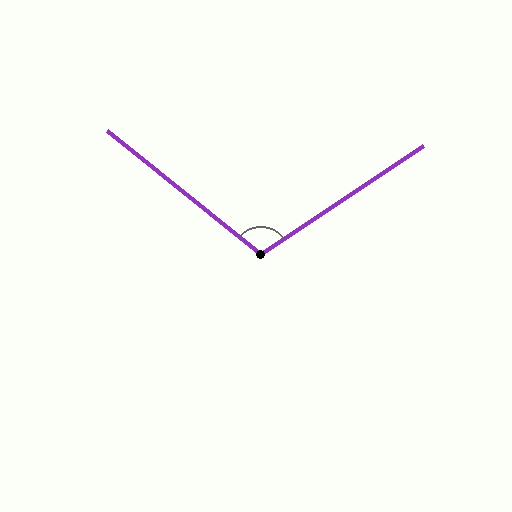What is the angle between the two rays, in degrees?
Approximately 107 degrees.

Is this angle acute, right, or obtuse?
It is obtuse.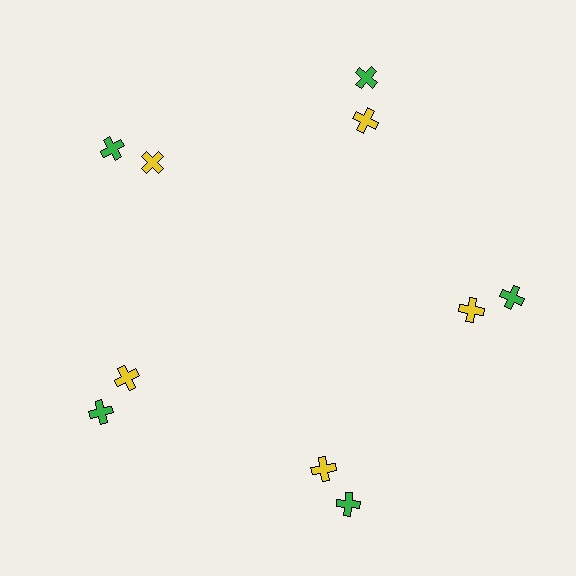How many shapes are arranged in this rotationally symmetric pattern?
There are 10 shapes, arranged in 5 groups of 2.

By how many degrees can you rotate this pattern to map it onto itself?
The pattern maps onto itself every 72 degrees of rotation.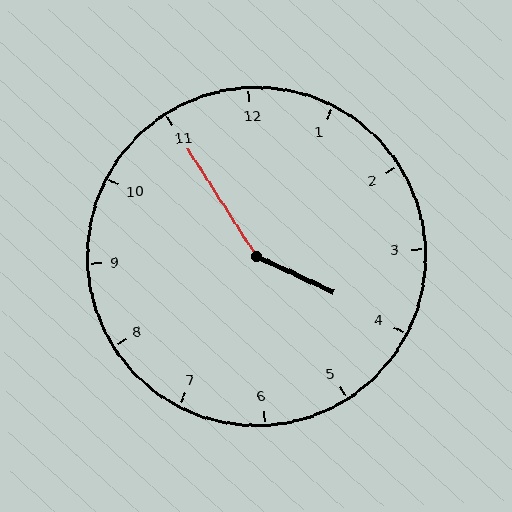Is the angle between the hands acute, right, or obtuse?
It is obtuse.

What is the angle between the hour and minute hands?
Approximately 148 degrees.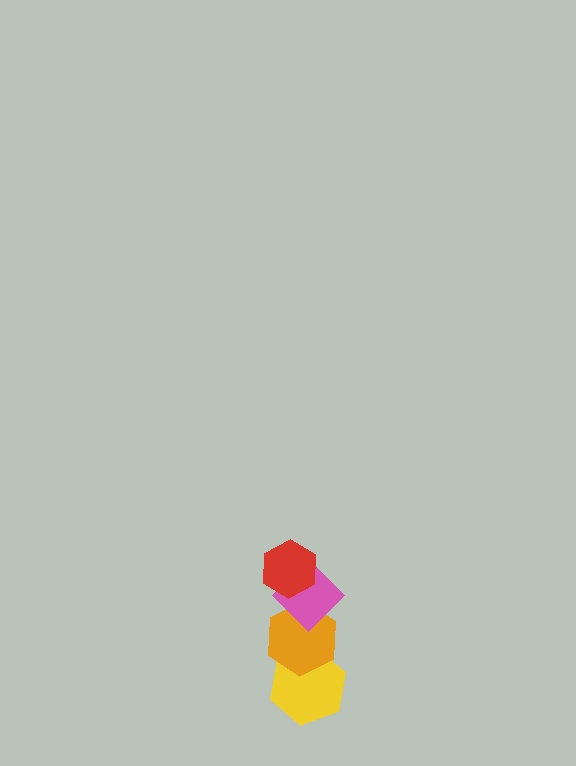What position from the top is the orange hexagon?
The orange hexagon is 3rd from the top.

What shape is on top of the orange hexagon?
The pink diamond is on top of the orange hexagon.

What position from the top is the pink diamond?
The pink diamond is 2nd from the top.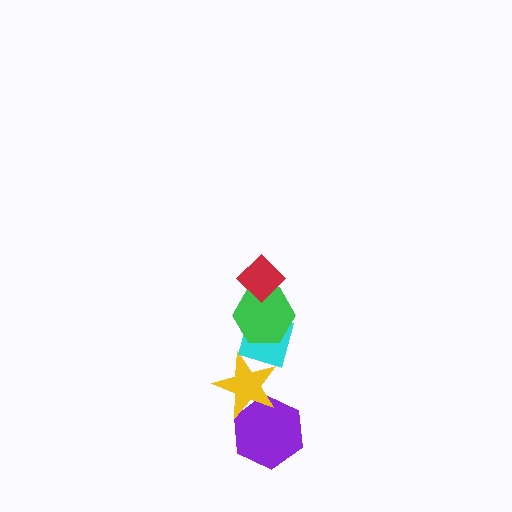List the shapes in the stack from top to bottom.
From top to bottom: the red diamond, the green hexagon, the cyan diamond, the yellow star, the purple hexagon.